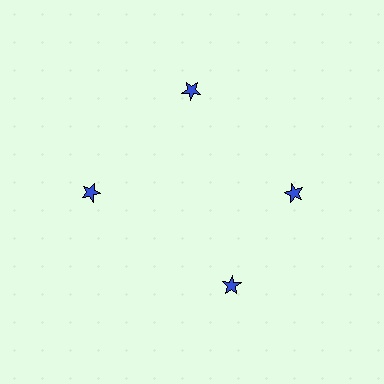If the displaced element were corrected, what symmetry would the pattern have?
It would have 4-fold rotational symmetry — the pattern would map onto itself every 90 degrees.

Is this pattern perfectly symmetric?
No. The 4 blue stars are arranged in a ring, but one element near the 6 o'clock position is rotated out of alignment along the ring, breaking the 4-fold rotational symmetry.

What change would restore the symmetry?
The symmetry would be restored by rotating it back into even spacing with its neighbors so that all 4 stars sit at equal angles and equal distance from the center.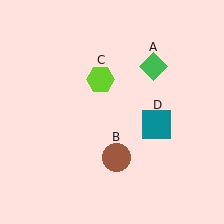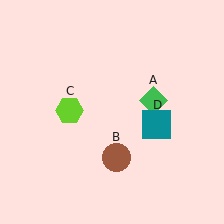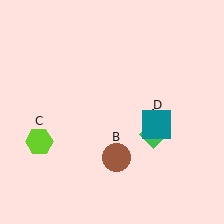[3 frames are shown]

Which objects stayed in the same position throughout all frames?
Brown circle (object B) and teal square (object D) remained stationary.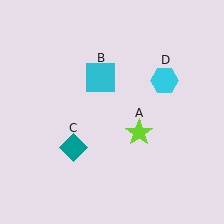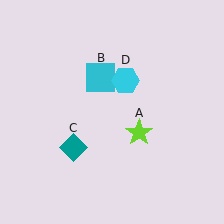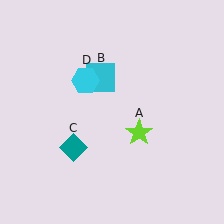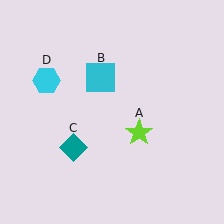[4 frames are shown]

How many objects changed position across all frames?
1 object changed position: cyan hexagon (object D).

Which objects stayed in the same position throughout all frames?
Lime star (object A) and cyan square (object B) and teal diamond (object C) remained stationary.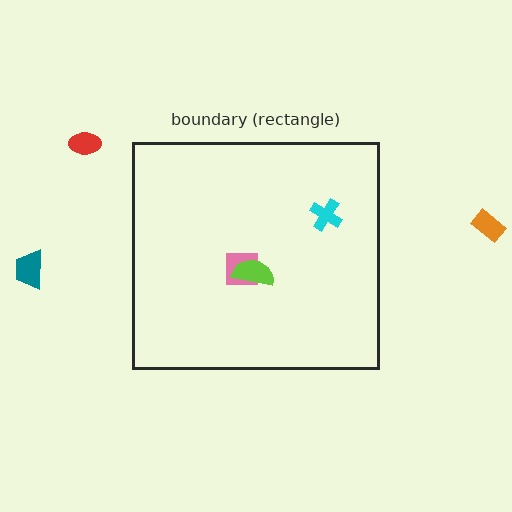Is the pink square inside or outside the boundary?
Inside.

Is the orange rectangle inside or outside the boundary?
Outside.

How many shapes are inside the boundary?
3 inside, 3 outside.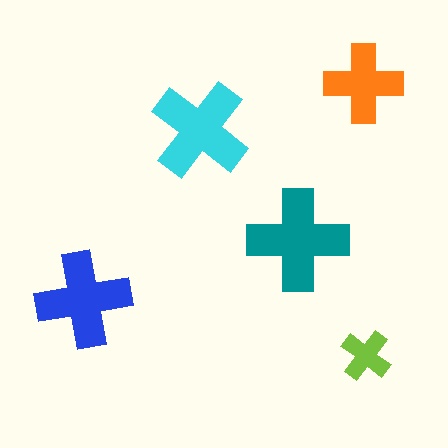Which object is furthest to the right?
The lime cross is rightmost.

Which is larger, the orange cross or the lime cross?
The orange one.